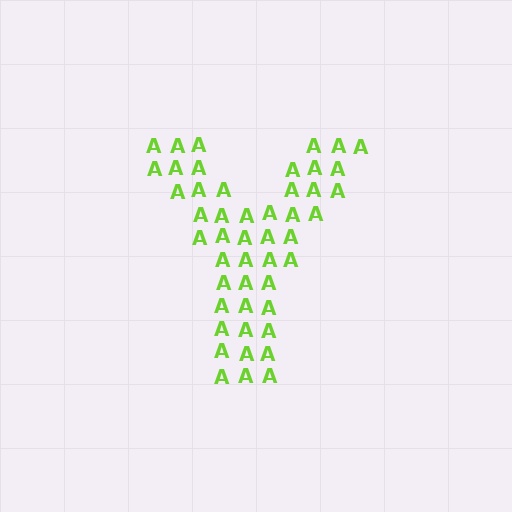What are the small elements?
The small elements are letter A's.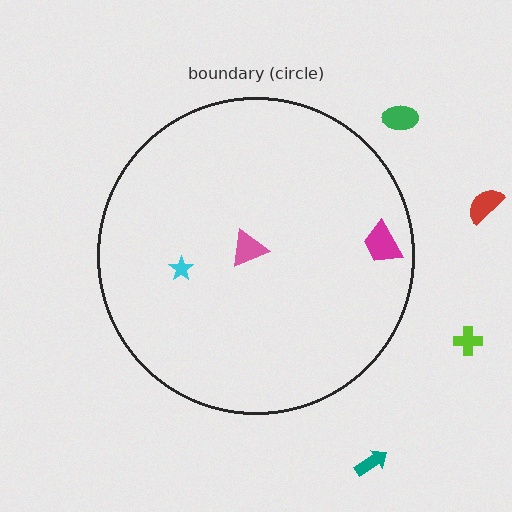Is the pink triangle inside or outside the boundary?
Inside.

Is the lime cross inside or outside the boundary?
Outside.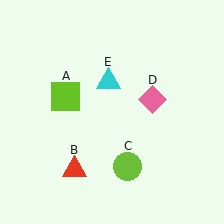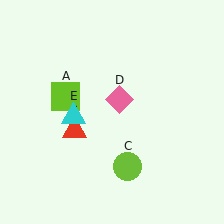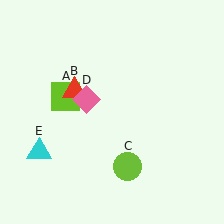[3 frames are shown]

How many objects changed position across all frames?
3 objects changed position: red triangle (object B), pink diamond (object D), cyan triangle (object E).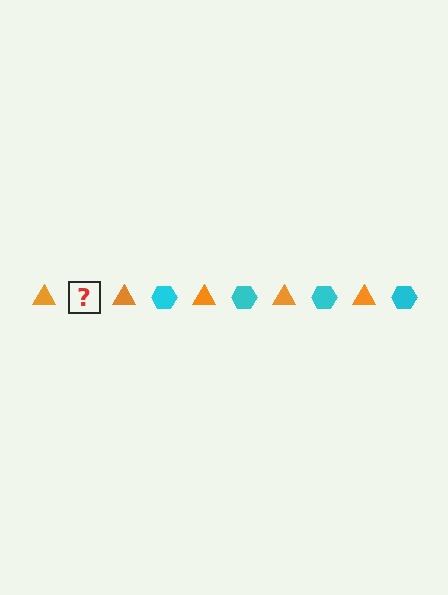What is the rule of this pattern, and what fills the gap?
The rule is that the pattern alternates between orange triangle and cyan hexagon. The gap should be filled with a cyan hexagon.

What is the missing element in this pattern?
The missing element is a cyan hexagon.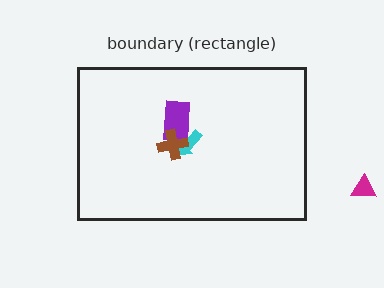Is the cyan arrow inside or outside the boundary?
Inside.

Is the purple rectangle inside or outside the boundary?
Inside.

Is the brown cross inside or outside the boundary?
Inside.